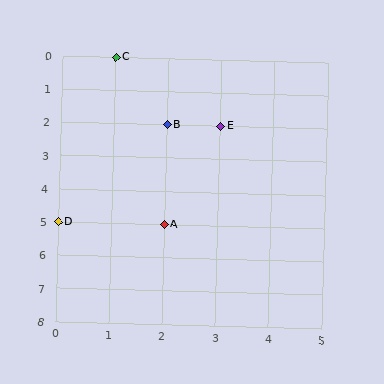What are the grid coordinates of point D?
Point D is at grid coordinates (0, 5).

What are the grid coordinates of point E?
Point E is at grid coordinates (3, 2).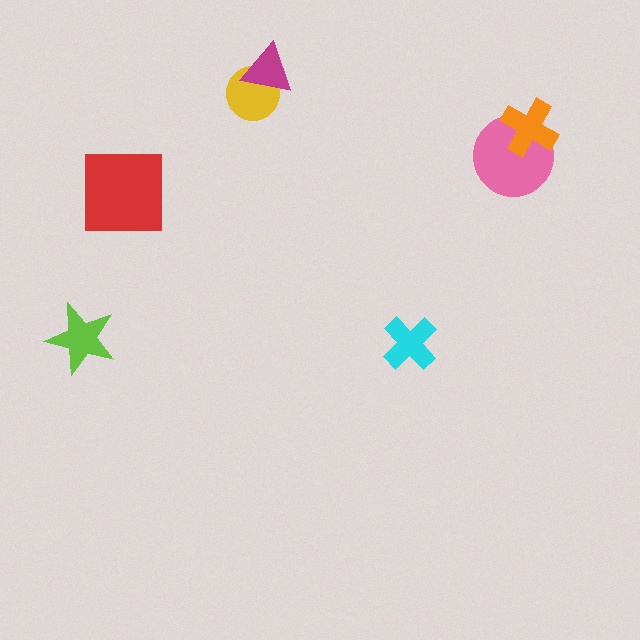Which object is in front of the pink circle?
The orange cross is in front of the pink circle.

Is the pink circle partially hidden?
Yes, it is partially covered by another shape.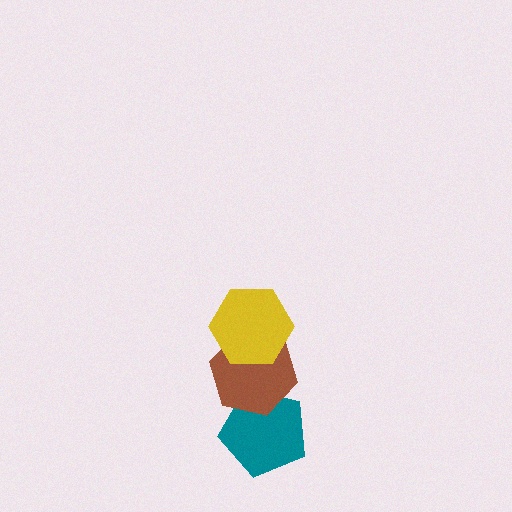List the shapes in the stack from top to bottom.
From top to bottom: the yellow hexagon, the brown hexagon, the teal pentagon.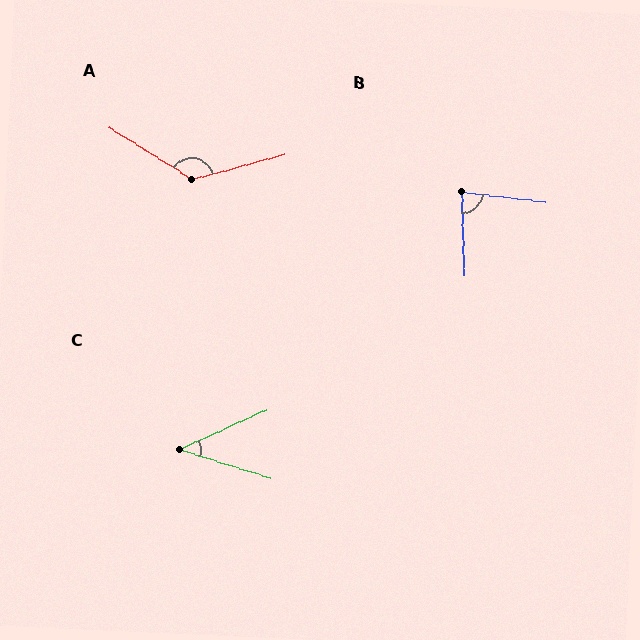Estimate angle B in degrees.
Approximately 81 degrees.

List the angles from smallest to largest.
C (42°), B (81°), A (133°).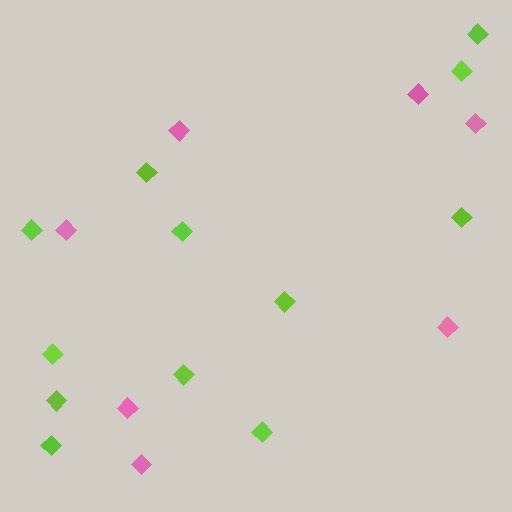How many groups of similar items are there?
There are 2 groups: one group of lime diamonds (12) and one group of pink diamonds (7).